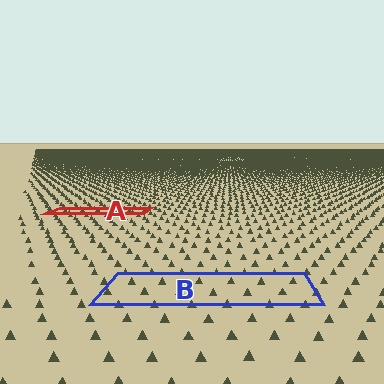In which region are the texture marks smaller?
The texture marks are smaller in region A, because it is farther away.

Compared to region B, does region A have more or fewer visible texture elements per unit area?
Region A has more texture elements per unit area — they are packed more densely because it is farther away.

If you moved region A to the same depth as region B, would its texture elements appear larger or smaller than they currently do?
They would appear larger. At a closer depth, the same texture elements are projected at a bigger on-screen size.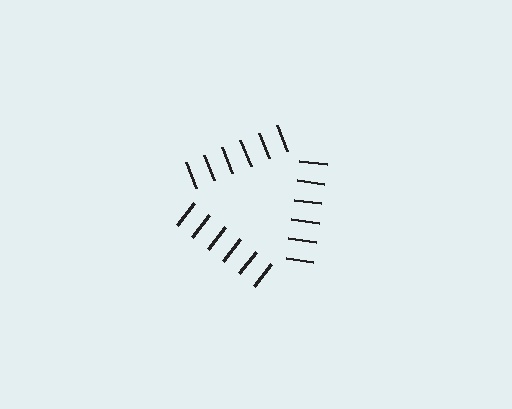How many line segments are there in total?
18 — 6 along each of the 3 edges.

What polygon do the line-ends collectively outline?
An illusory triangle — the line segments terminate on its edges but no continuous stroke is drawn.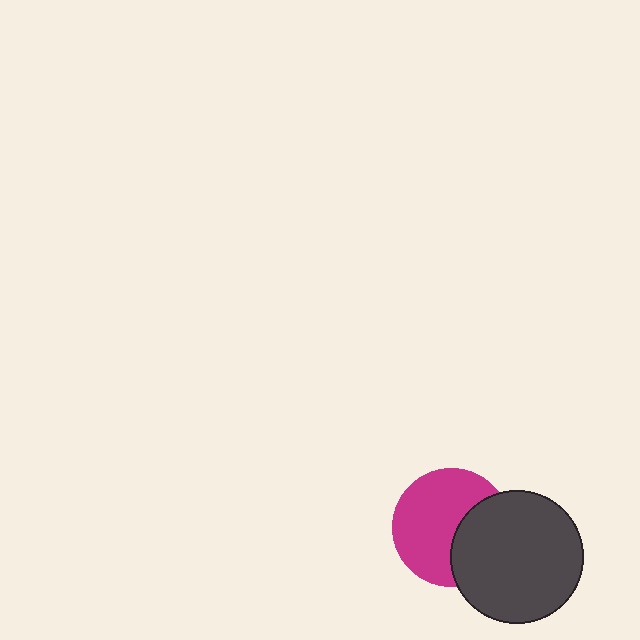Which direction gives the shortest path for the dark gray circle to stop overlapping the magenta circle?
Moving right gives the shortest separation.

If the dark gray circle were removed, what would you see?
You would see the complete magenta circle.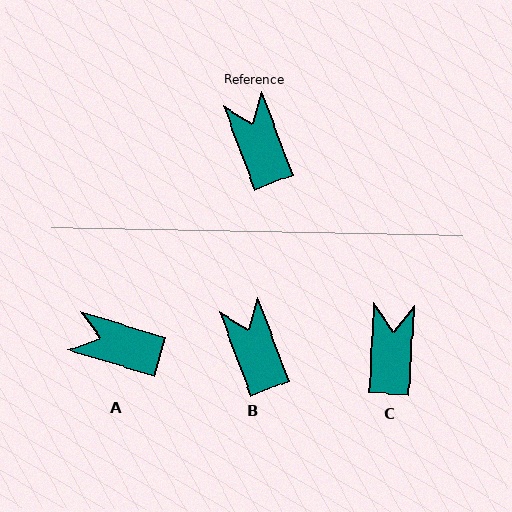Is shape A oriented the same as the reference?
No, it is off by about 52 degrees.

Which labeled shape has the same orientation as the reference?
B.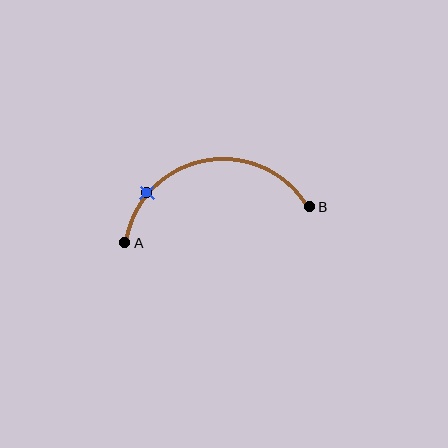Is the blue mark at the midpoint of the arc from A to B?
No. The blue mark lies on the arc but is closer to endpoint A. The arc midpoint would be at the point on the curve equidistant along the arc from both A and B.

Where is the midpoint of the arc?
The arc midpoint is the point on the curve farthest from the straight line joining A and B. It sits above that line.